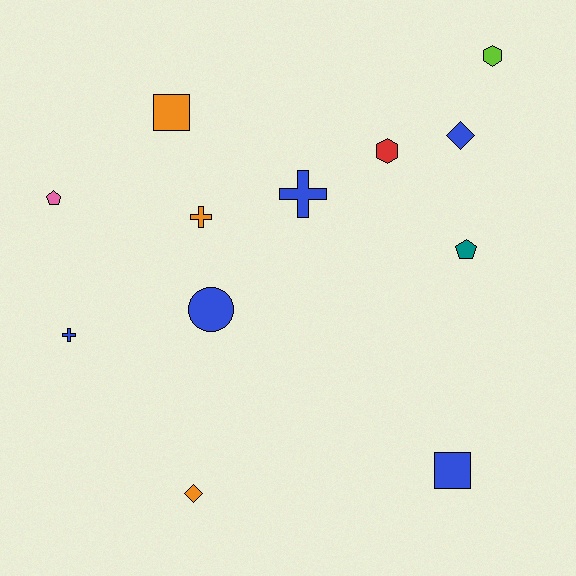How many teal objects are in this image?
There is 1 teal object.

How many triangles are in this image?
There are no triangles.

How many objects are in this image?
There are 12 objects.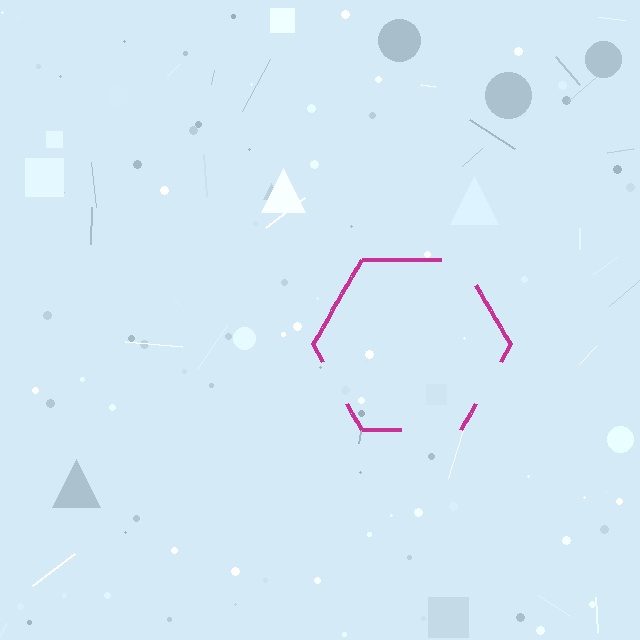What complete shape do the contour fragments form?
The contour fragments form a hexagon.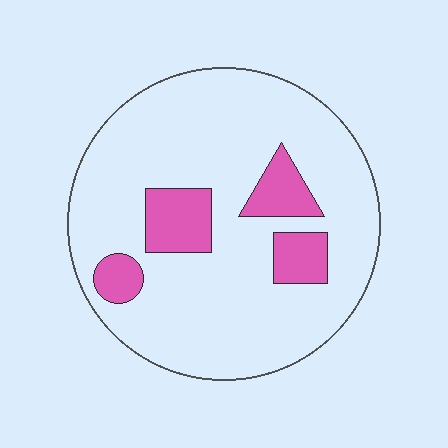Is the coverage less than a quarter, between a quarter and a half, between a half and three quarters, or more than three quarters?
Less than a quarter.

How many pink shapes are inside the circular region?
4.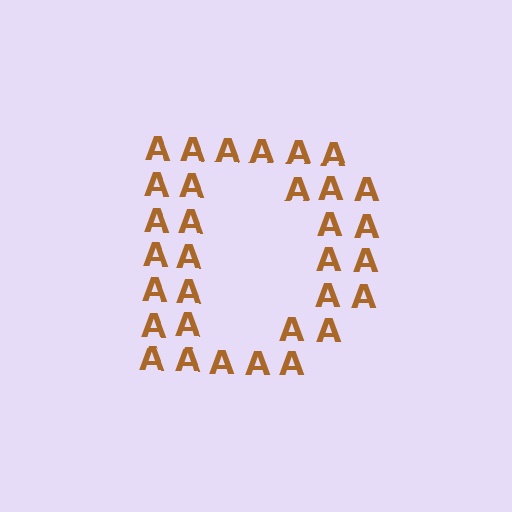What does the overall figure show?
The overall figure shows the letter D.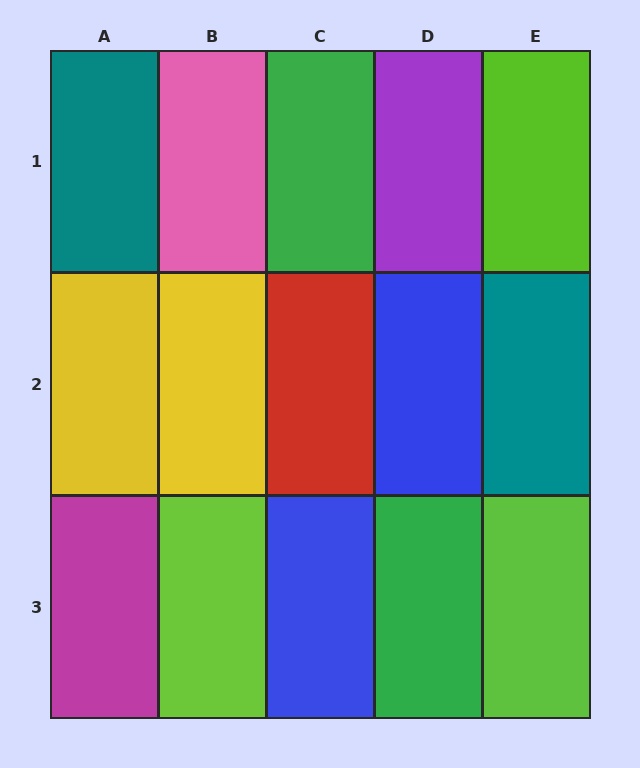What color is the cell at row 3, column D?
Green.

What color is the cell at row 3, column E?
Lime.